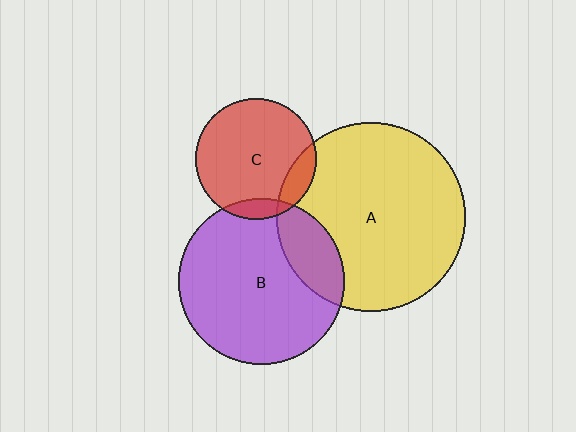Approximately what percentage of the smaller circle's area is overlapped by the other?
Approximately 20%.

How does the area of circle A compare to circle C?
Approximately 2.4 times.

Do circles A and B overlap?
Yes.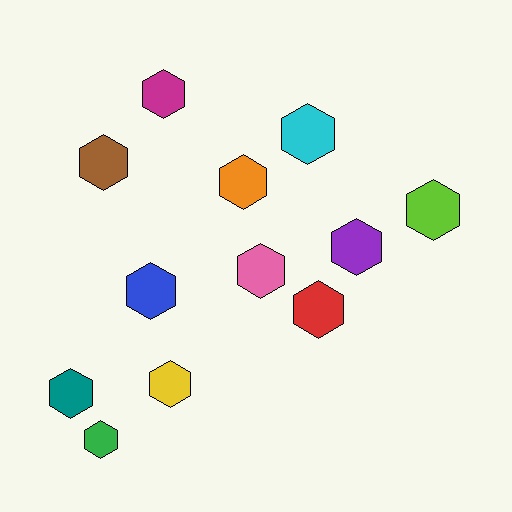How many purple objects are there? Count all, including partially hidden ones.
There is 1 purple object.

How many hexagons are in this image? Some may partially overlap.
There are 12 hexagons.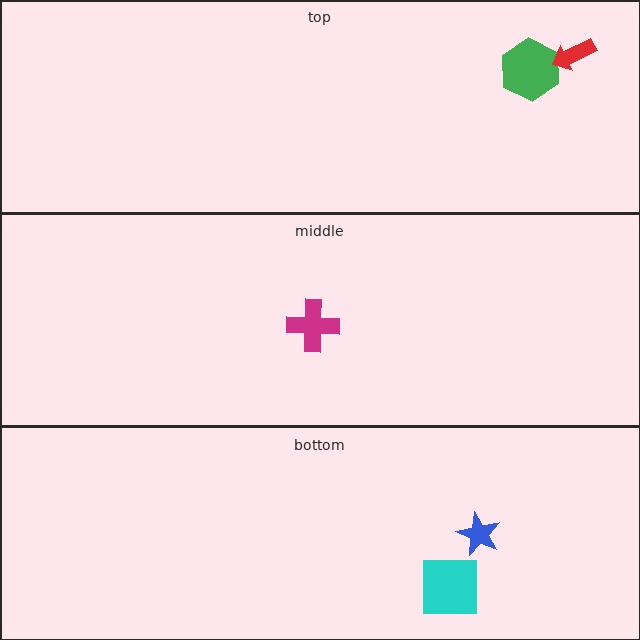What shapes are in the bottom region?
The cyan square, the blue star.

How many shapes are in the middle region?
1.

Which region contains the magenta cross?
The middle region.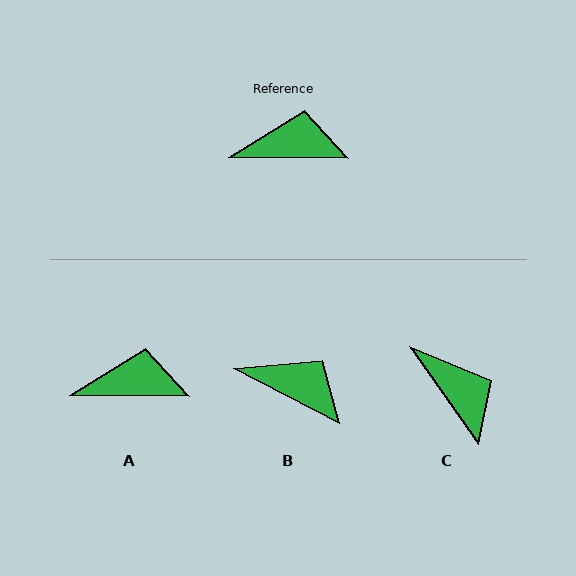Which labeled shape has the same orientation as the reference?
A.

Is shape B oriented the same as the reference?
No, it is off by about 27 degrees.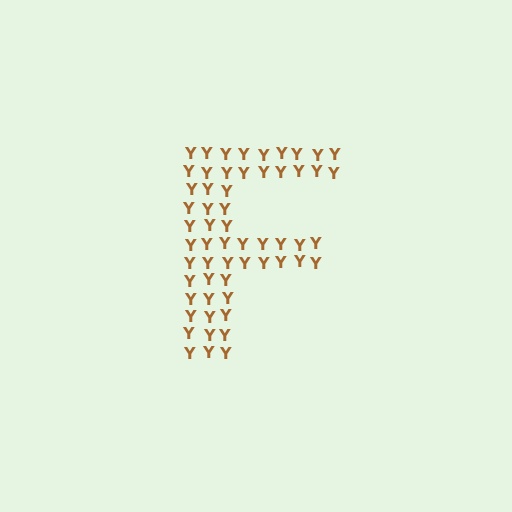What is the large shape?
The large shape is the letter F.